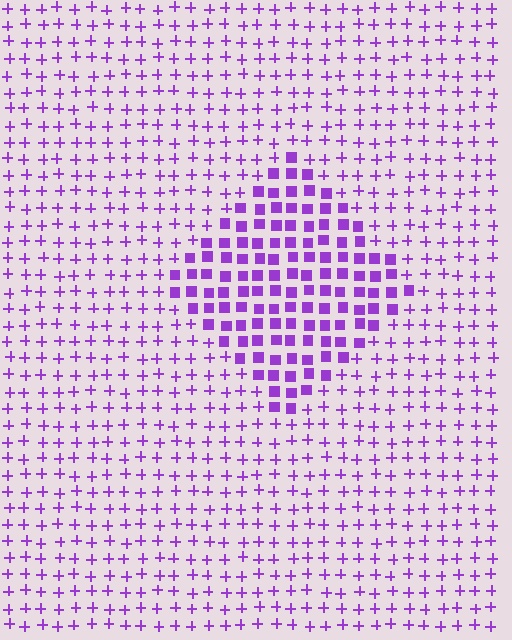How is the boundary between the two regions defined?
The boundary is defined by a change in element shape: squares inside vs. plus signs outside. All elements share the same color and spacing.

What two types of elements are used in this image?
The image uses squares inside the diamond region and plus signs outside it.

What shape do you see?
I see a diamond.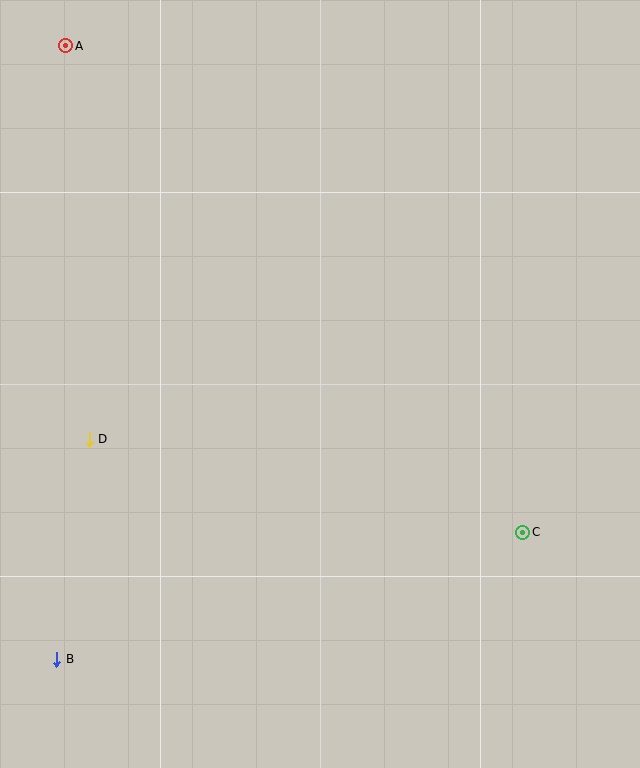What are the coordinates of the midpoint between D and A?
The midpoint between D and A is at (77, 243).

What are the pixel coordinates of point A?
Point A is at (66, 46).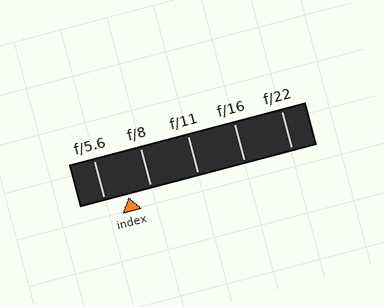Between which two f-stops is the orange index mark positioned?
The index mark is between f/5.6 and f/8.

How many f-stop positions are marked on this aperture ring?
There are 5 f-stop positions marked.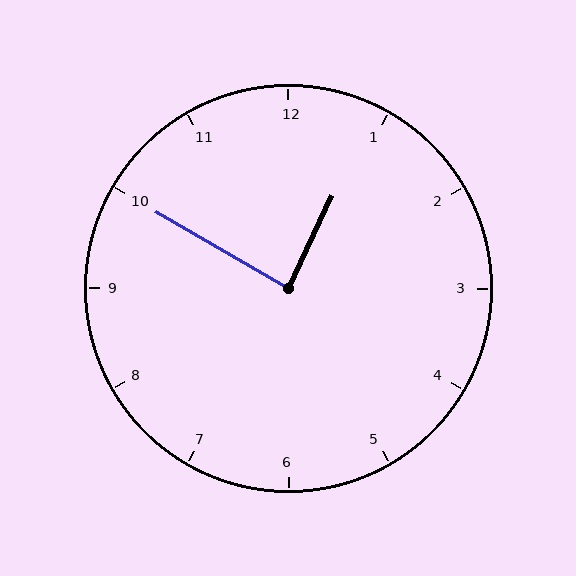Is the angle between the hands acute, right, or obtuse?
It is right.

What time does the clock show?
12:50.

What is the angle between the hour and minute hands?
Approximately 85 degrees.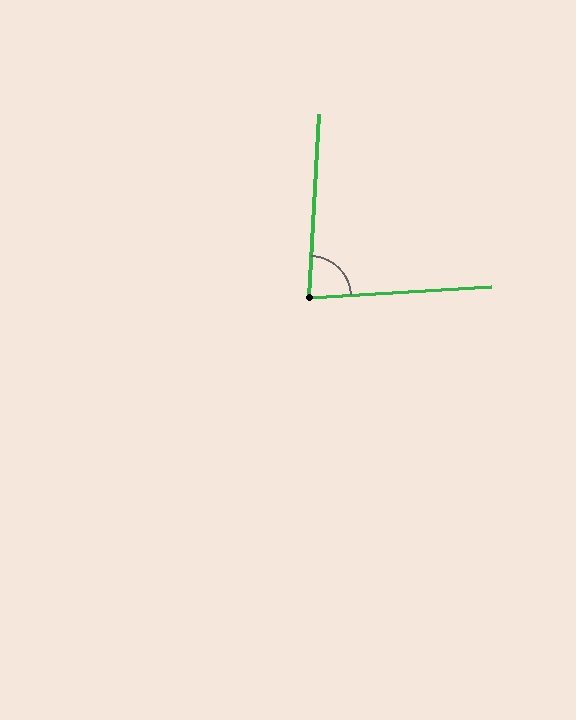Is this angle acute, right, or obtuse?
It is acute.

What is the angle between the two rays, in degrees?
Approximately 83 degrees.